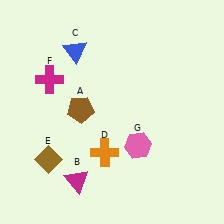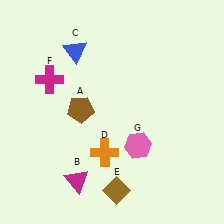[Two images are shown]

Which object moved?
The brown diamond (E) moved right.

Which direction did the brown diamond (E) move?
The brown diamond (E) moved right.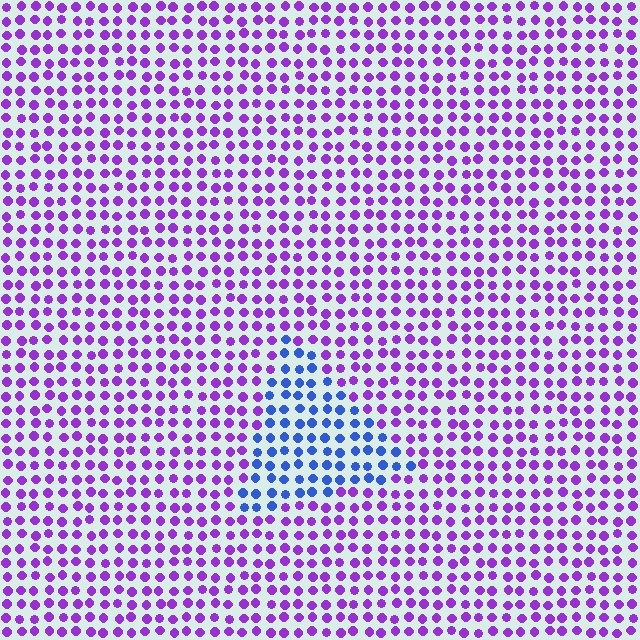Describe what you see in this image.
The image is filled with small purple elements in a uniform arrangement. A triangle-shaped region is visible where the elements are tinted to a slightly different hue, forming a subtle color boundary.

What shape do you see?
I see a triangle.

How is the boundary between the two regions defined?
The boundary is defined purely by a slight shift in hue (about 55 degrees). Spacing, size, and orientation are identical on both sides.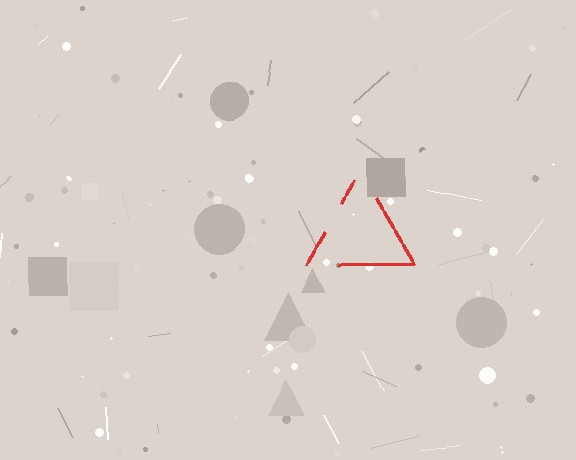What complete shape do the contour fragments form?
The contour fragments form a triangle.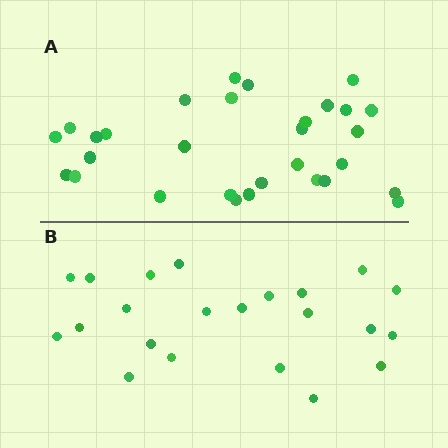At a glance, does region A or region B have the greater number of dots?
Region A (the top region) has more dots.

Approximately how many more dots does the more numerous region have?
Region A has roughly 8 or so more dots than region B.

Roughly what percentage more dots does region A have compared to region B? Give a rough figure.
About 35% more.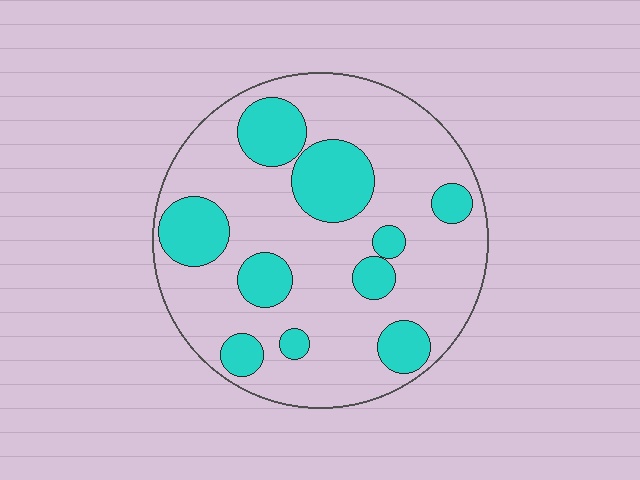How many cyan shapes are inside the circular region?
10.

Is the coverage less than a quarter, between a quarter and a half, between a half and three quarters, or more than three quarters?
Between a quarter and a half.